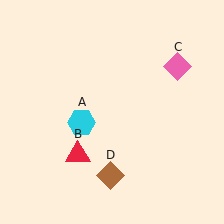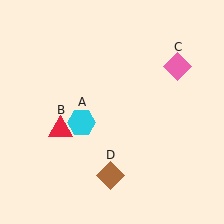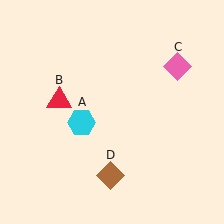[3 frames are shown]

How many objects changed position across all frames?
1 object changed position: red triangle (object B).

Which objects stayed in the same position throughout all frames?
Cyan hexagon (object A) and pink diamond (object C) and brown diamond (object D) remained stationary.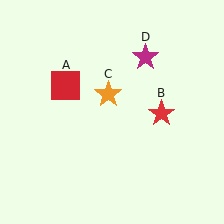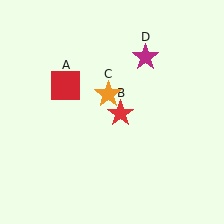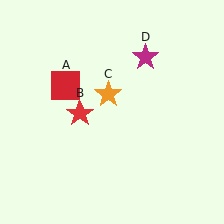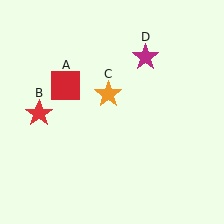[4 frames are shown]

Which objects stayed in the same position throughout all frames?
Red square (object A) and orange star (object C) and magenta star (object D) remained stationary.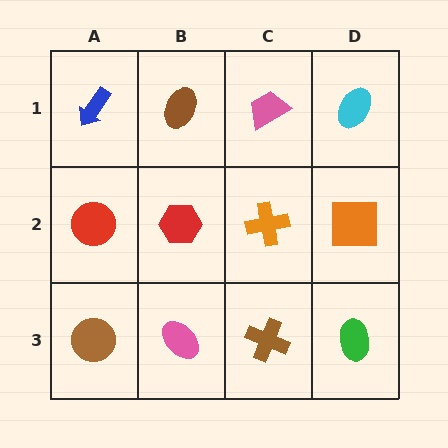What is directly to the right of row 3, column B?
A brown cross.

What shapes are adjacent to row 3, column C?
An orange cross (row 2, column C), a pink ellipse (row 3, column B), a green ellipse (row 3, column D).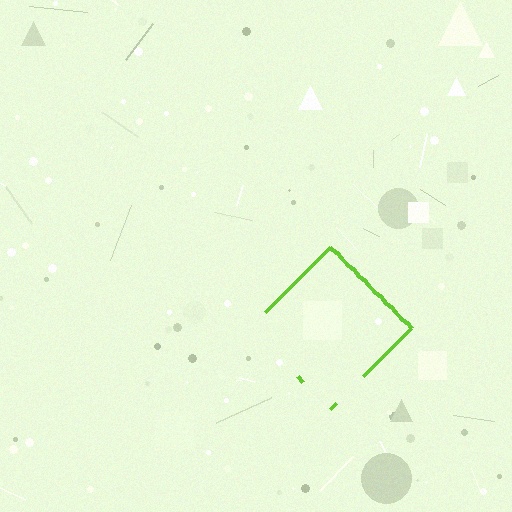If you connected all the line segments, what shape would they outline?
They would outline a diamond.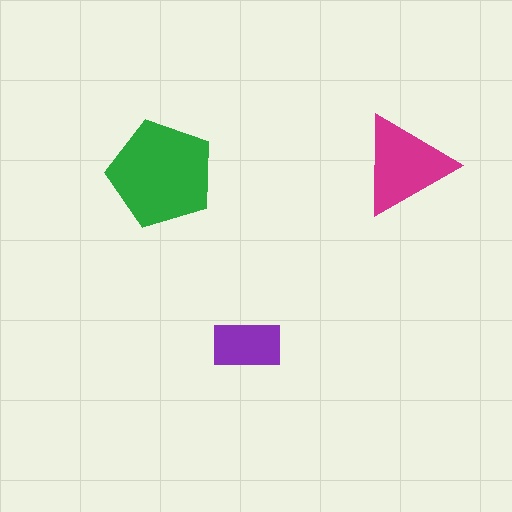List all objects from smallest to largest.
The purple rectangle, the magenta triangle, the green pentagon.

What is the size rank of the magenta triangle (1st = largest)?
2nd.